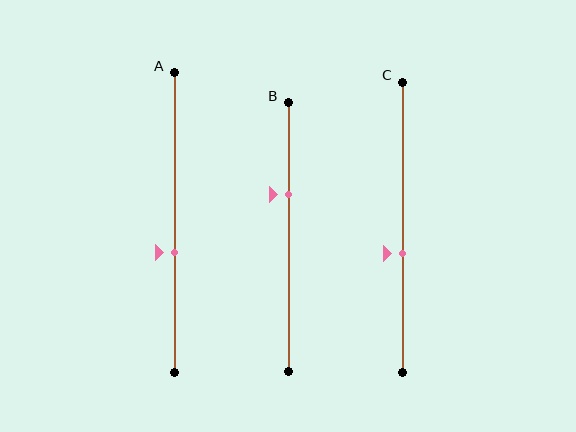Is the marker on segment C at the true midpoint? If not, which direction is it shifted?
No, the marker on segment C is shifted downward by about 9% of the segment length.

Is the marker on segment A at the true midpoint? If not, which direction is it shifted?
No, the marker on segment A is shifted downward by about 10% of the segment length.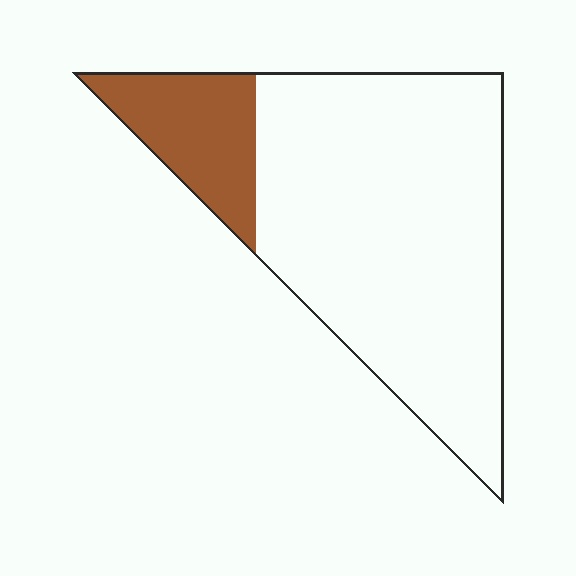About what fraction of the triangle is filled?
About one sixth (1/6).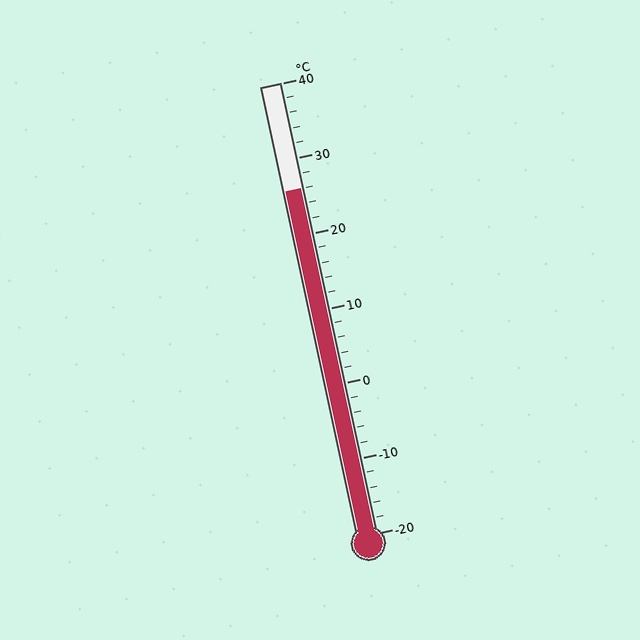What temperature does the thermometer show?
The thermometer shows approximately 26°C.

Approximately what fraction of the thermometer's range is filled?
The thermometer is filled to approximately 75% of its range.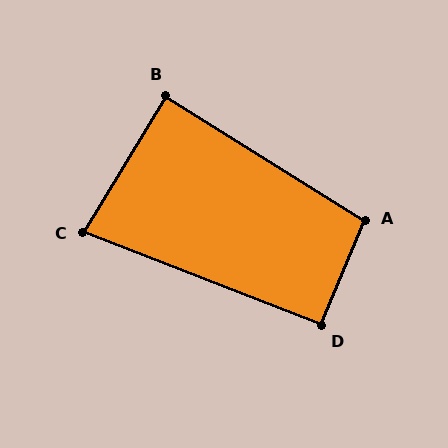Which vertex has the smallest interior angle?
C, at approximately 80 degrees.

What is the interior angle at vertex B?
Approximately 89 degrees (approximately right).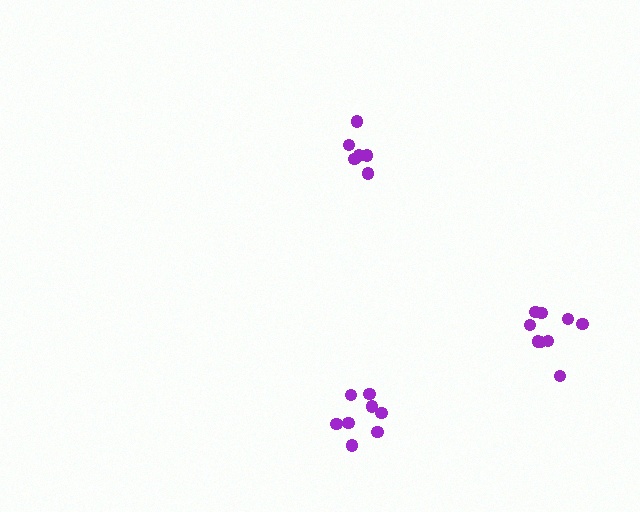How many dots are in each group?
Group 1: 9 dots, Group 2: 8 dots, Group 3: 6 dots (23 total).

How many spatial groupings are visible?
There are 3 spatial groupings.